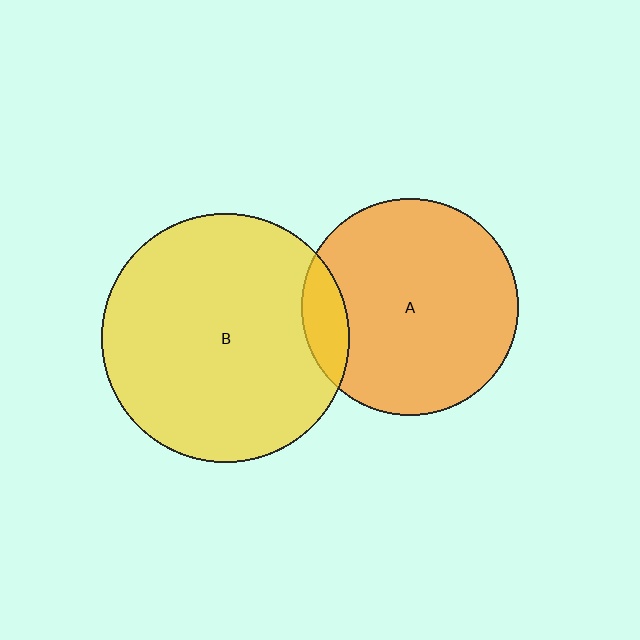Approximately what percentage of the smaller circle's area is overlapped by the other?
Approximately 10%.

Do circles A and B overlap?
Yes.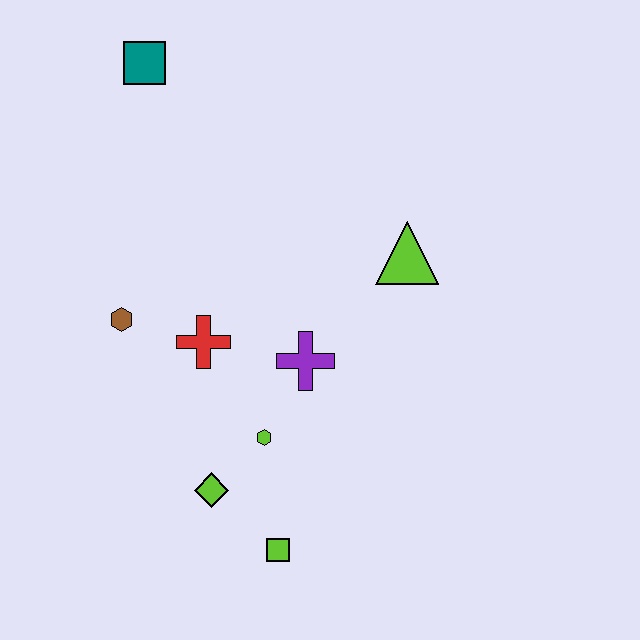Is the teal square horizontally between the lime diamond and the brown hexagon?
Yes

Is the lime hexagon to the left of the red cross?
No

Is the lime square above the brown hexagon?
No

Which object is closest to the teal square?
The brown hexagon is closest to the teal square.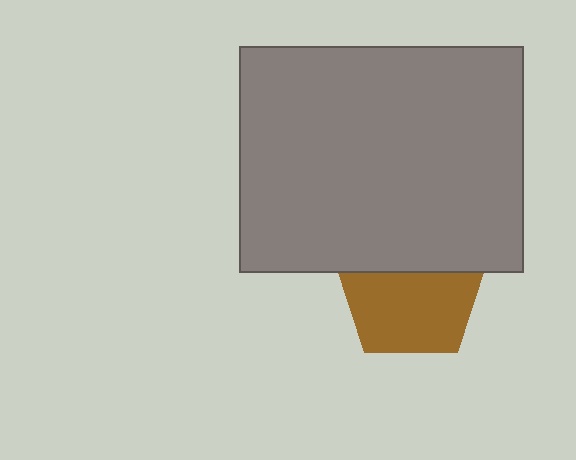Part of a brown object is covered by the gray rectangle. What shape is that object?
It is a pentagon.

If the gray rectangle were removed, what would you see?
You would see the complete brown pentagon.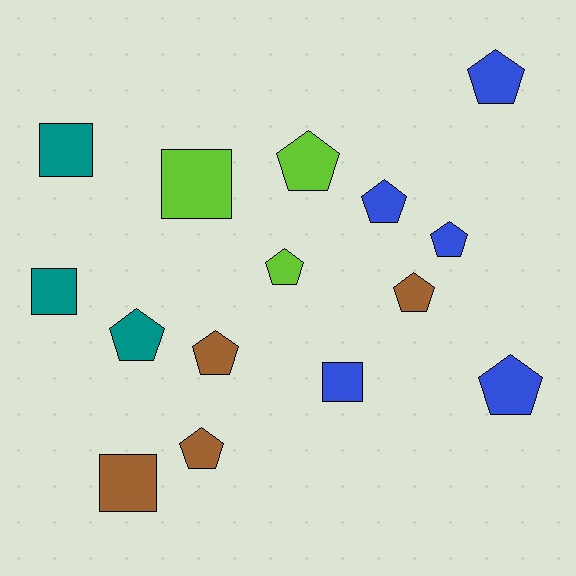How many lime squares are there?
There is 1 lime square.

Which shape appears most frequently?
Pentagon, with 10 objects.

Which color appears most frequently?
Blue, with 5 objects.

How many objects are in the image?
There are 15 objects.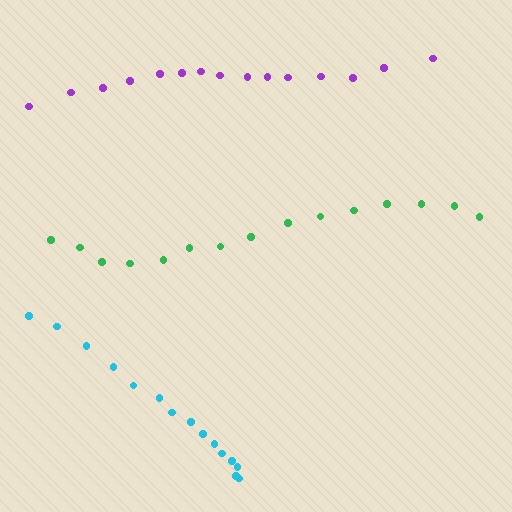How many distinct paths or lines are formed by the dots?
There are 3 distinct paths.